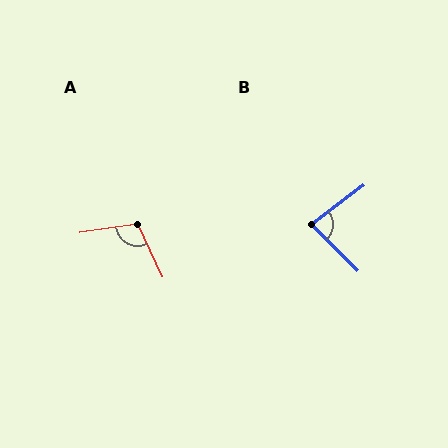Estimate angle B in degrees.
Approximately 82 degrees.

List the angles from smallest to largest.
B (82°), A (106°).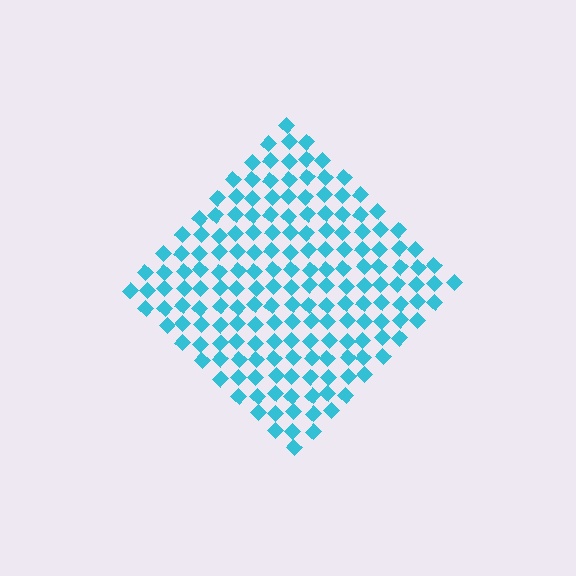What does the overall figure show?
The overall figure shows a diamond.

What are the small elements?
The small elements are diamonds.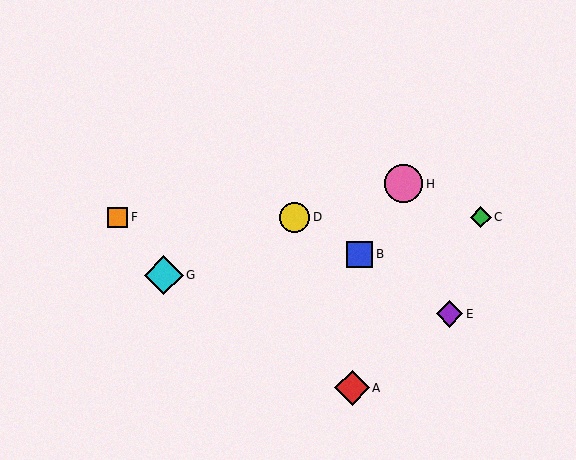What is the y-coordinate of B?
Object B is at y≈254.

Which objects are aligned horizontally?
Objects C, D, F are aligned horizontally.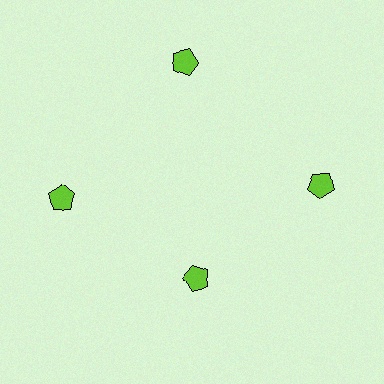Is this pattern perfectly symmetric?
No. The 4 lime pentagons are arranged in a ring, but one element near the 6 o'clock position is pulled inward toward the center, breaking the 4-fold rotational symmetry.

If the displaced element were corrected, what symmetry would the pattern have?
It would have 4-fold rotational symmetry — the pattern would map onto itself every 90 degrees.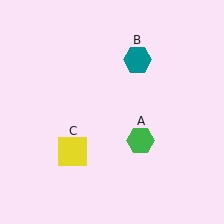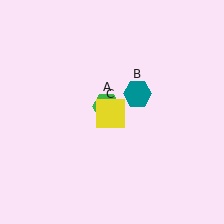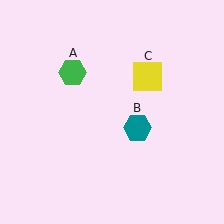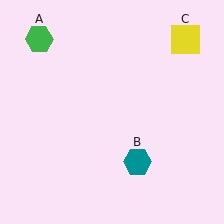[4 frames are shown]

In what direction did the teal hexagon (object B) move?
The teal hexagon (object B) moved down.